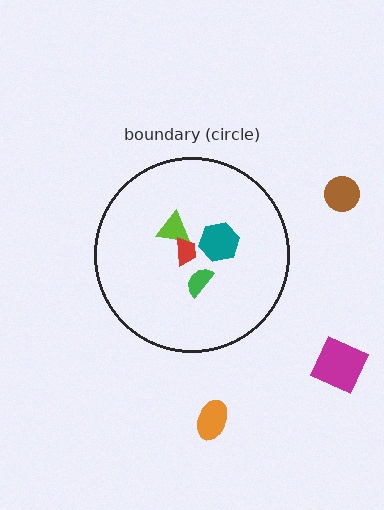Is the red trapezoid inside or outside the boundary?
Inside.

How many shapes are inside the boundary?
4 inside, 3 outside.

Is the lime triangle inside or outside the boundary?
Inside.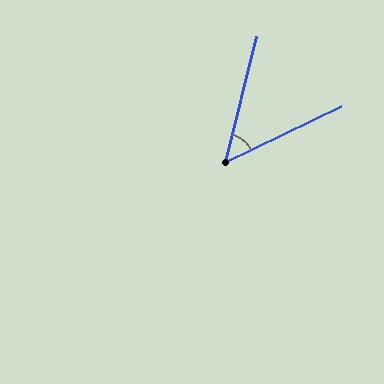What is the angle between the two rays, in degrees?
Approximately 50 degrees.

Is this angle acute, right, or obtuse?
It is acute.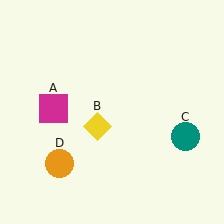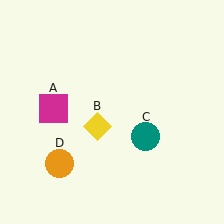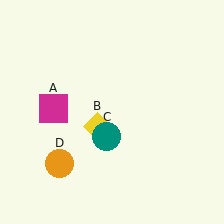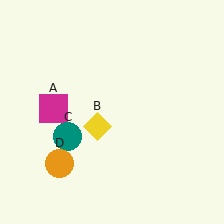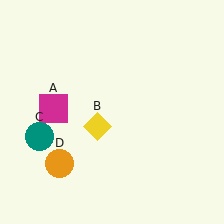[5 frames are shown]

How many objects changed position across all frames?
1 object changed position: teal circle (object C).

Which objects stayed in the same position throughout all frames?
Magenta square (object A) and yellow diamond (object B) and orange circle (object D) remained stationary.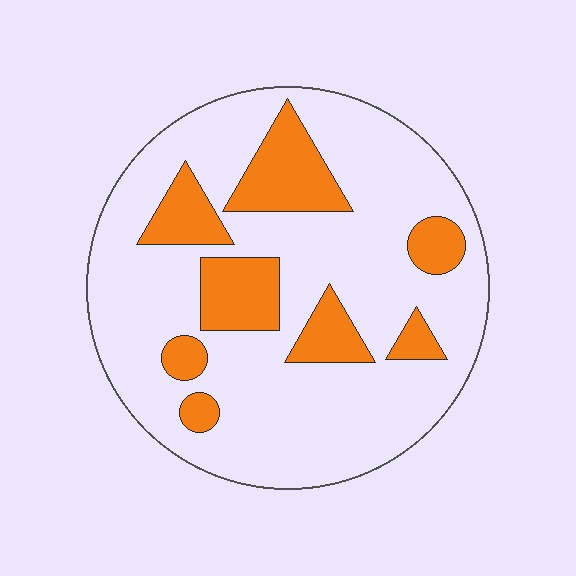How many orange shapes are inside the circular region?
8.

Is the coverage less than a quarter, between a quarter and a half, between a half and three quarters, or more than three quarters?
Less than a quarter.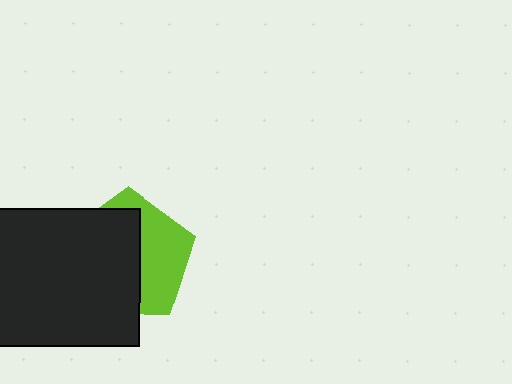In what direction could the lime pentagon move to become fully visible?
The lime pentagon could move right. That would shift it out from behind the black rectangle entirely.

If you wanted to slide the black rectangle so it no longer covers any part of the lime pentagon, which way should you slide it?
Slide it left — that is the most direct way to separate the two shapes.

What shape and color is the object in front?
The object in front is a black rectangle.